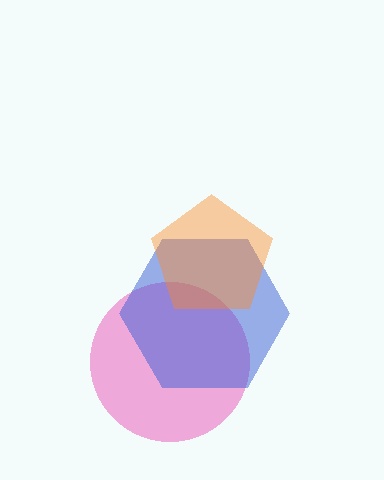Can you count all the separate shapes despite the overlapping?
Yes, there are 3 separate shapes.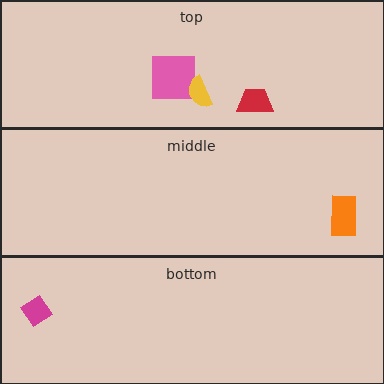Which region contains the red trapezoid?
The top region.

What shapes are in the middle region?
The orange rectangle.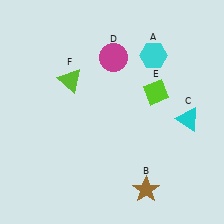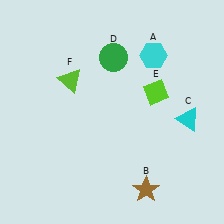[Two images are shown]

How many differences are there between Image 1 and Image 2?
There is 1 difference between the two images.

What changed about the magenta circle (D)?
In Image 1, D is magenta. In Image 2, it changed to green.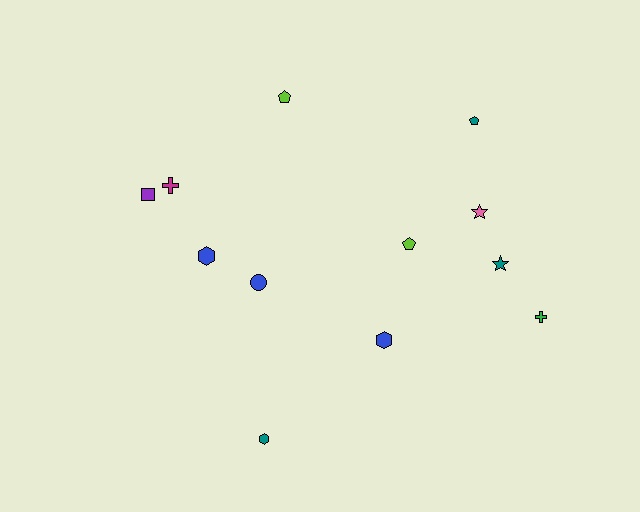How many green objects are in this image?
There is 1 green object.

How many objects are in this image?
There are 12 objects.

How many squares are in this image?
There is 1 square.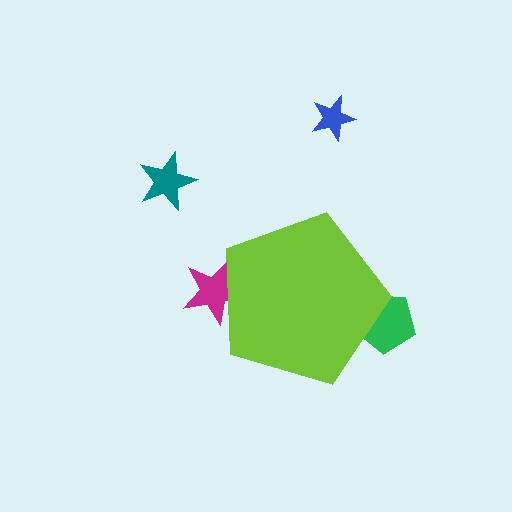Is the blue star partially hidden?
No, the blue star is fully visible.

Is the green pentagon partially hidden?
Yes, the green pentagon is partially hidden behind the lime pentagon.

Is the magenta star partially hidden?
Yes, the magenta star is partially hidden behind the lime pentagon.